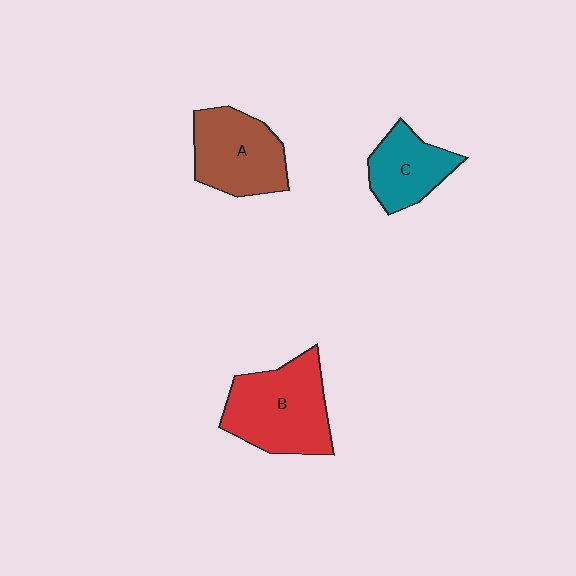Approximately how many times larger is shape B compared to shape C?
Approximately 1.6 times.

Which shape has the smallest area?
Shape C (teal).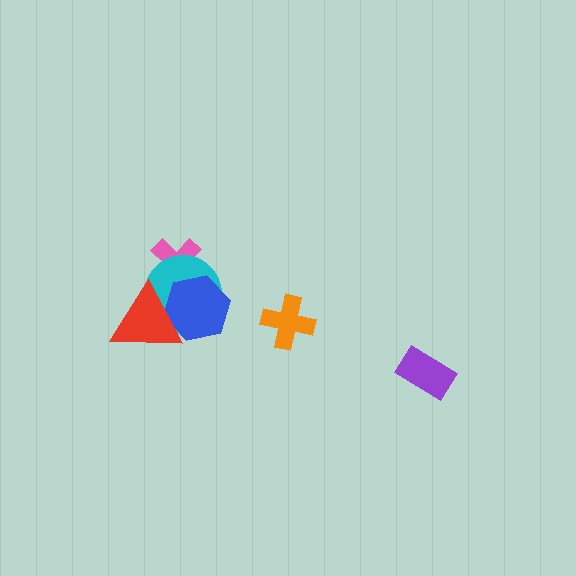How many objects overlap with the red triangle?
2 objects overlap with the red triangle.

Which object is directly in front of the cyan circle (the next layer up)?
The blue hexagon is directly in front of the cyan circle.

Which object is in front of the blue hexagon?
The red triangle is in front of the blue hexagon.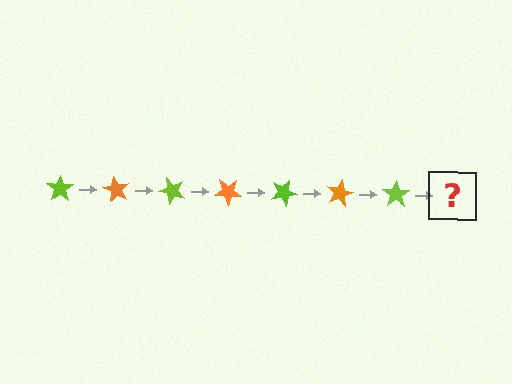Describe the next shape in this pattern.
It should be an orange star, rotated 420 degrees from the start.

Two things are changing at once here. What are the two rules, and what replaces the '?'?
The two rules are that it rotates 60 degrees each step and the color cycles through lime and orange. The '?' should be an orange star, rotated 420 degrees from the start.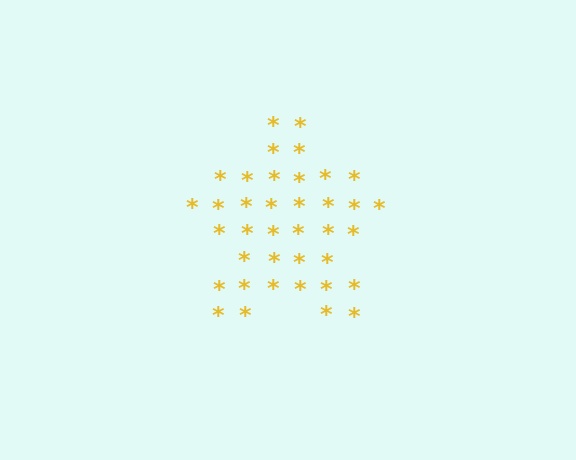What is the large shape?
The large shape is a star.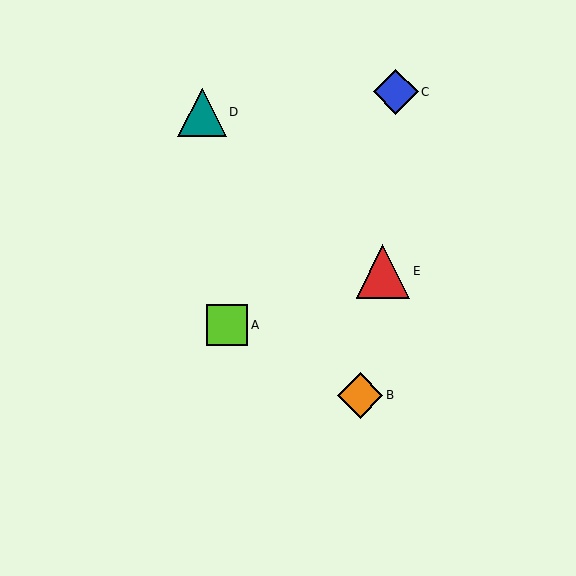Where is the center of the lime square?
The center of the lime square is at (227, 325).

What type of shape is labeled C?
Shape C is a blue diamond.